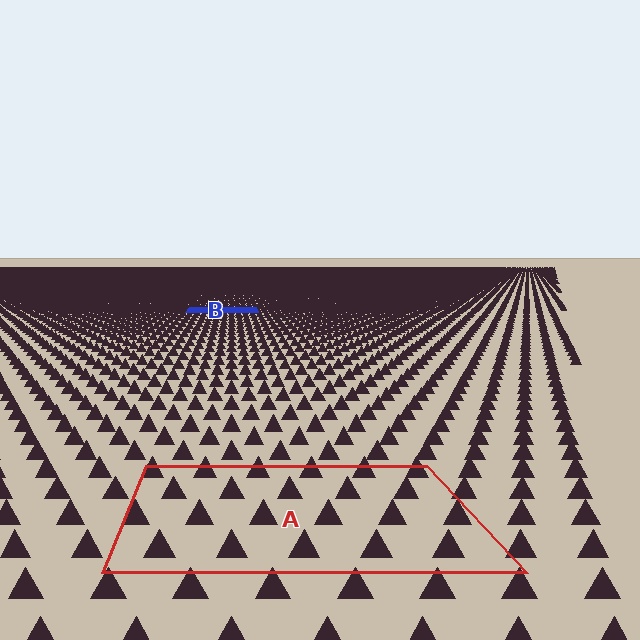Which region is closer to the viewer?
Region A is closer. The texture elements there are larger and more spread out.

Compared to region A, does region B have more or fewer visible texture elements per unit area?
Region B has more texture elements per unit area — they are packed more densely because it is farther away.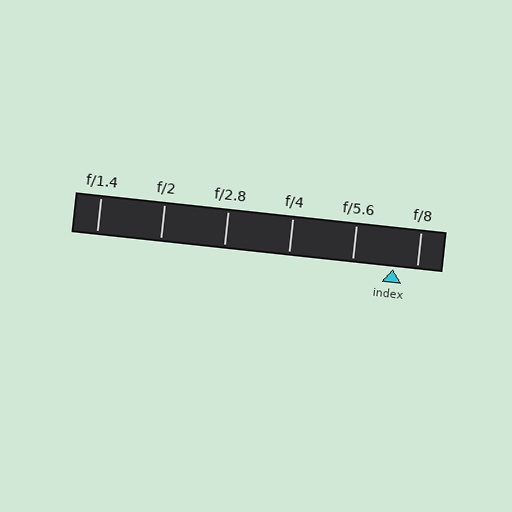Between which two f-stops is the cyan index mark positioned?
The index mark is between f/5.6 and f/8.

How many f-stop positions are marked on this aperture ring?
There are 6 f-stop positions marked.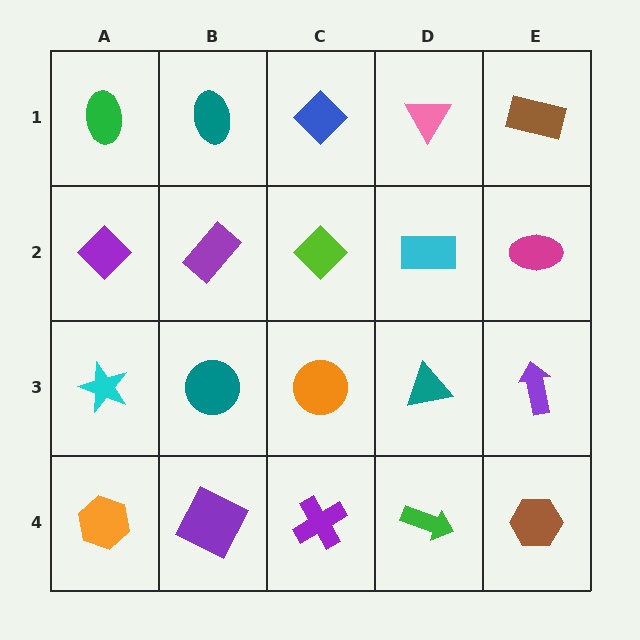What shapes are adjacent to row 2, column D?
A pink triangle (row 1, column D), a teal triangle (row 3, column D), a lime diamond (row 2, column C), a magenta ellipse (row 2, column E).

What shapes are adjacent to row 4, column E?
A purple arrow (row 3, column E), a green arrow (row 4, column D).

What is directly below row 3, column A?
An orange hexagon.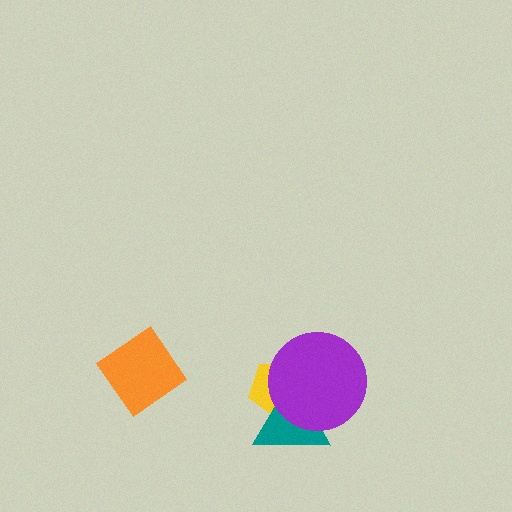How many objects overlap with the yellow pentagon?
2 objects overlap with the yellow pentagon.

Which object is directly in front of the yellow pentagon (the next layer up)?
The teal triangle is directly in front of the yellow pentagon.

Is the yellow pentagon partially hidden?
Yes, it is partially covered by another shape.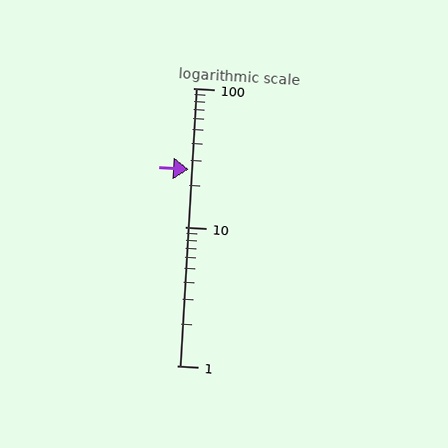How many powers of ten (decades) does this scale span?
The scale spans 2 decades, from 1 to 100.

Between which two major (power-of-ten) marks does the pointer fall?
The pointer is between 10 and 100.